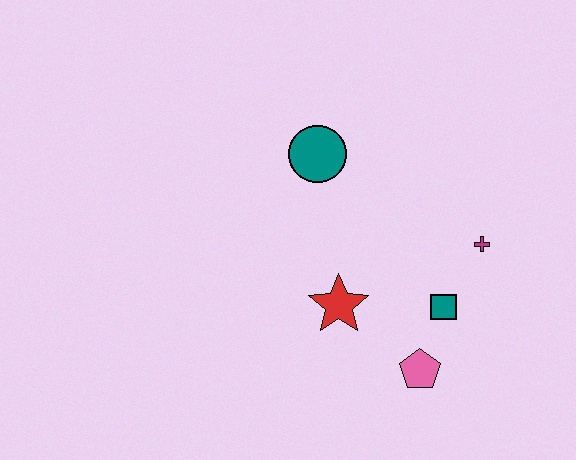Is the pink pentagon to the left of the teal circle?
No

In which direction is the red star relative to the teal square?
The red star is to the left of the teal square.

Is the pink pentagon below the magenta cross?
Yes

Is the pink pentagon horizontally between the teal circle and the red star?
No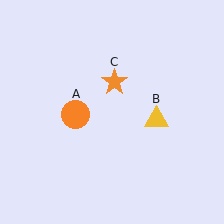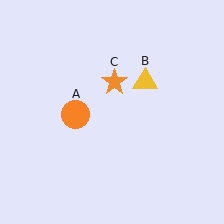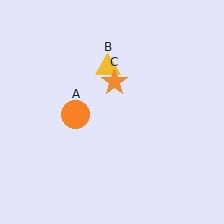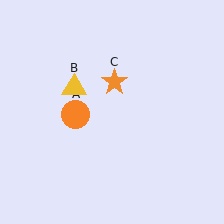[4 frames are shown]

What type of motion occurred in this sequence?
The yellow triangle (object B) rotated counterclockwise around the center of the scene.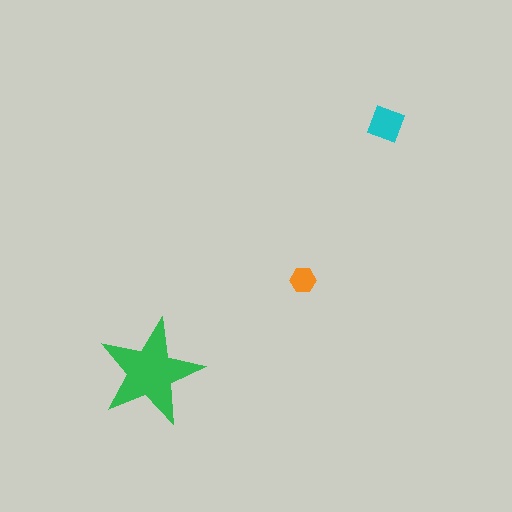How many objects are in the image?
There are 3 objects in the image.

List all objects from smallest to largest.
The orange hexagon, the cyan square, the green star.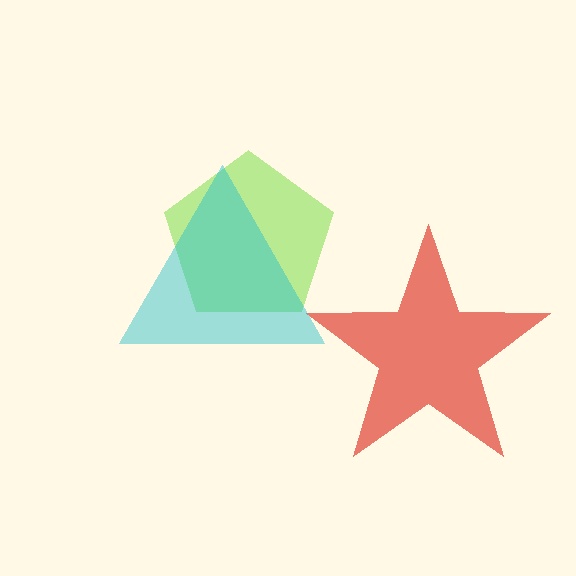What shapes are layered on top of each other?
The layered shapes are: a red star, a lime pentagon, a cyan triangle.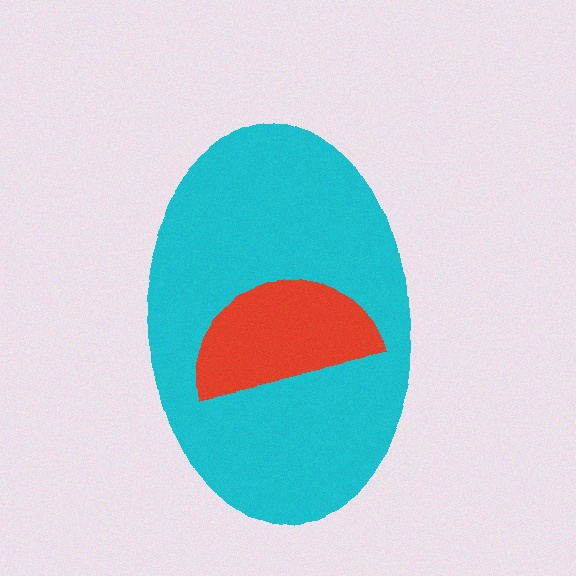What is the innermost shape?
The red semicircle.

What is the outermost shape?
The cyan ellipse.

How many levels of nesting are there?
2.